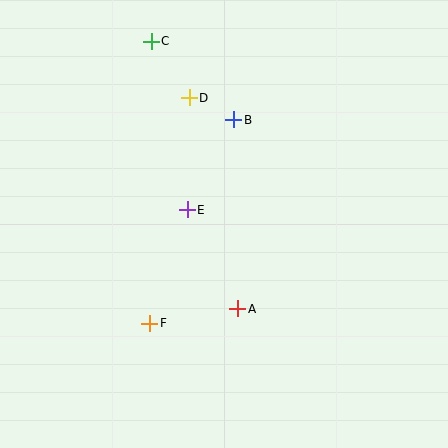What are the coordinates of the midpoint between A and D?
The midpoint between A and D is at (213, 203).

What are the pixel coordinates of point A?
Point A is at (237, 309).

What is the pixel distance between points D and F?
The distance between D and F is 229 pixels.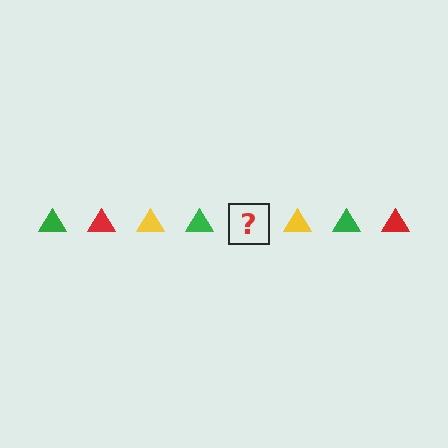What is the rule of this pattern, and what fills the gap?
The rule is that the pattern cycles through green, red, yellow triangles. The gap should be filled with a red triangle.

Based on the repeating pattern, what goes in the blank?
The blank should be a red triangle.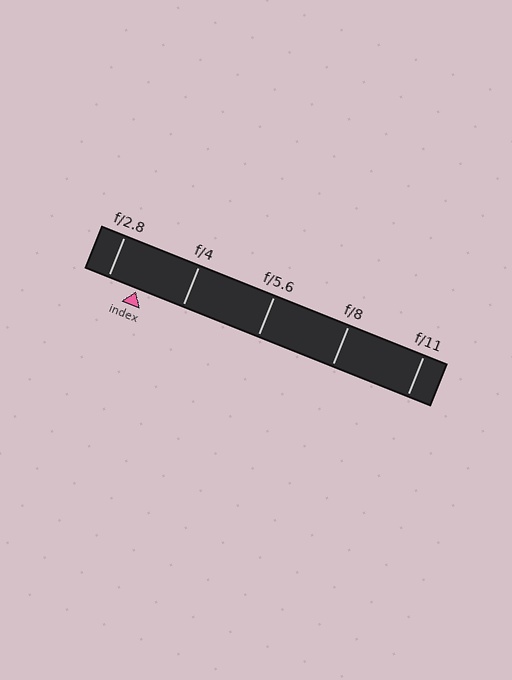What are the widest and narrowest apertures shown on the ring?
The widest aperture shown is f/2.8 and the narrowest is f/11.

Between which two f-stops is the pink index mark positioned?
The index mark is between f/2.8 and f/4.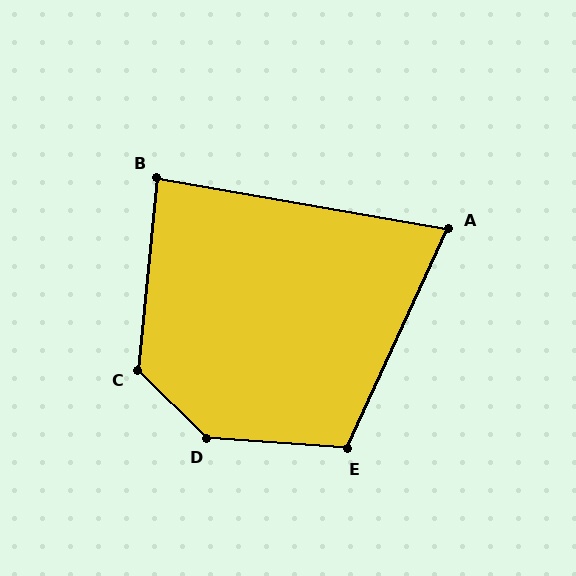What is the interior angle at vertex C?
Approximately 129 degrees (obtuse).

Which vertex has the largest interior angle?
D, at approximately 139 degrees.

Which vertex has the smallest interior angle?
A, at approximately 75 degrees.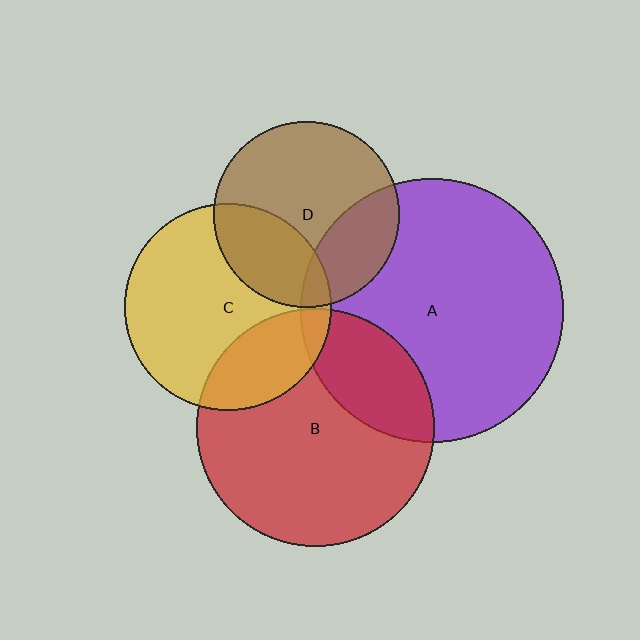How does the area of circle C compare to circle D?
Approximately 1.2 times.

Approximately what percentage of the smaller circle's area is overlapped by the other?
Approximately 25%.